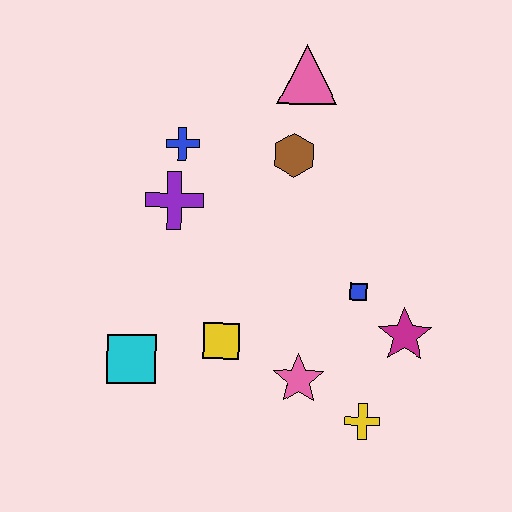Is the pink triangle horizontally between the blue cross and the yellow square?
No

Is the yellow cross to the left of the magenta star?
Yes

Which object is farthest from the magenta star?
The blue cross is farthest from the magenta star.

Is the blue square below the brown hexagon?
Yes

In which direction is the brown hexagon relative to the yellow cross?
The brown hexagon is above the yellow cross.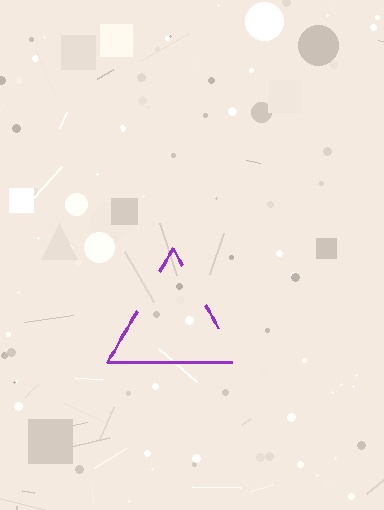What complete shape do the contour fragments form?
The contour fragments form a triangle.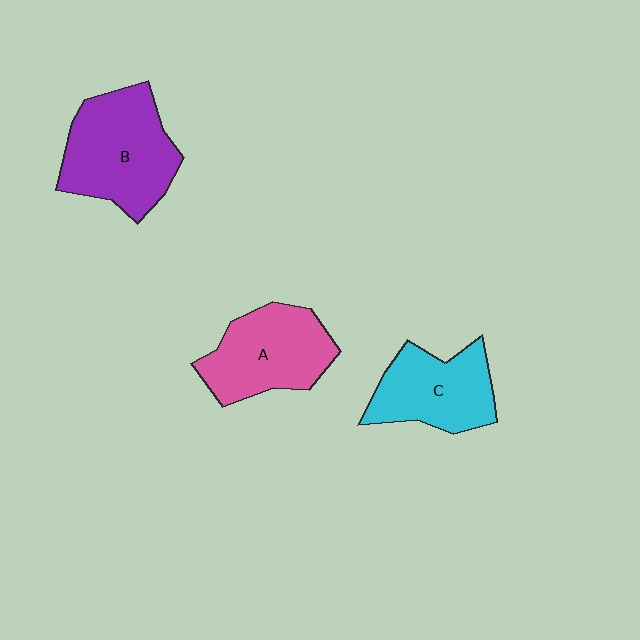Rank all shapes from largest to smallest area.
From largest to smallest: B (purple), A (pink), C (cyan).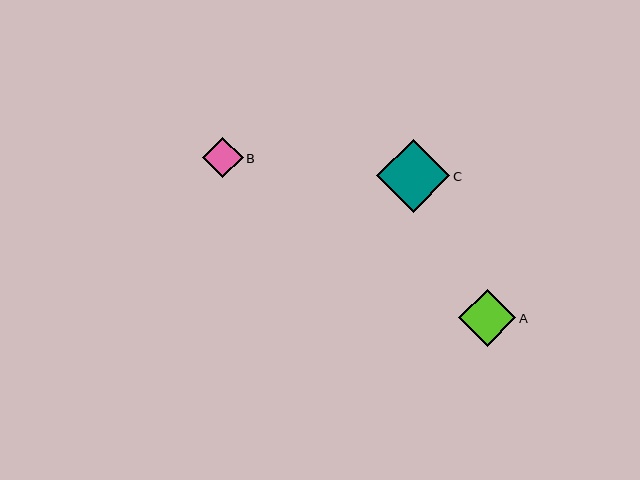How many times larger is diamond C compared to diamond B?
Diamond C is approximately 1.8 times the size of diamond B.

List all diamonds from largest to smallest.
From largest to smallest: C, A, B.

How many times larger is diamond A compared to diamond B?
Diamond A is approximately 1.4 times the size of diamond B.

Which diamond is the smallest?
Diamond B is the smallest with a size of approximately 40 pixels.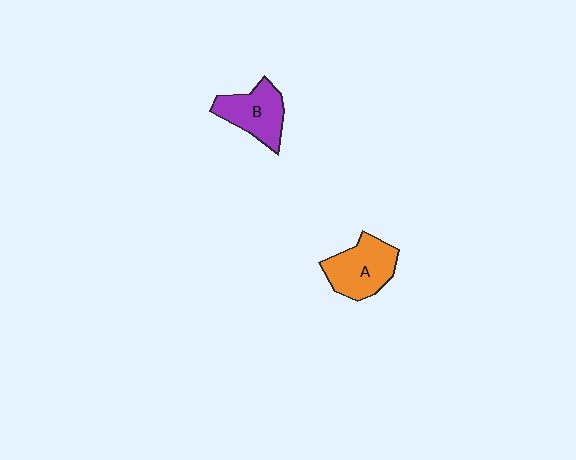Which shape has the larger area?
Shape A (orange).